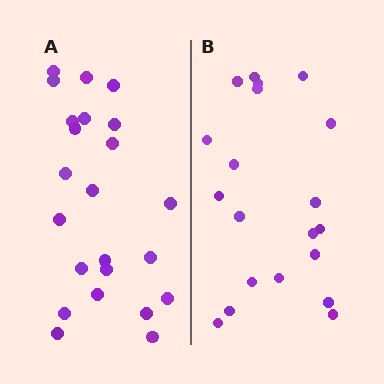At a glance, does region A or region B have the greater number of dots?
Region A (the left region) has more dots.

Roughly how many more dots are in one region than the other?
Region A has just a few more — roughly 2 or 3 more dots than region B.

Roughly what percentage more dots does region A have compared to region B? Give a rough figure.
About 15% more.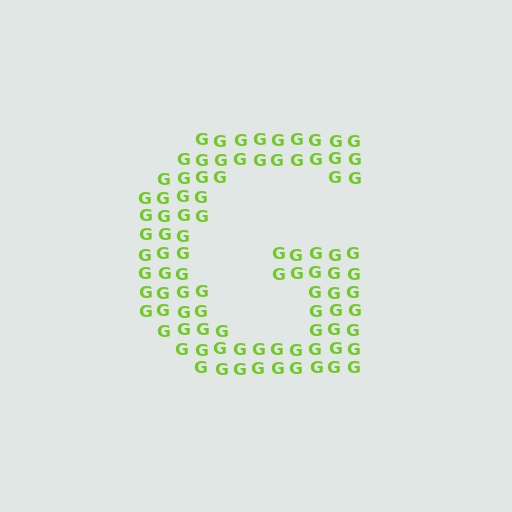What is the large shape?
The large shape is the letter G.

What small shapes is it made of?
It is made of small letter G's.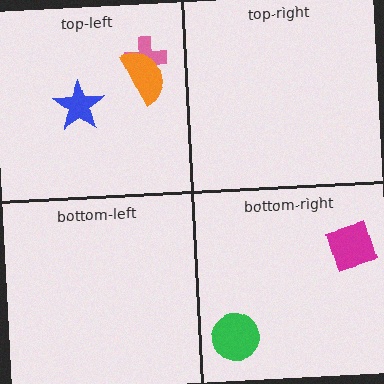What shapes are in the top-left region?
The blue star, the pink cross, the orange semicircle.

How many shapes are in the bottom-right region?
2.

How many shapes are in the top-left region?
3.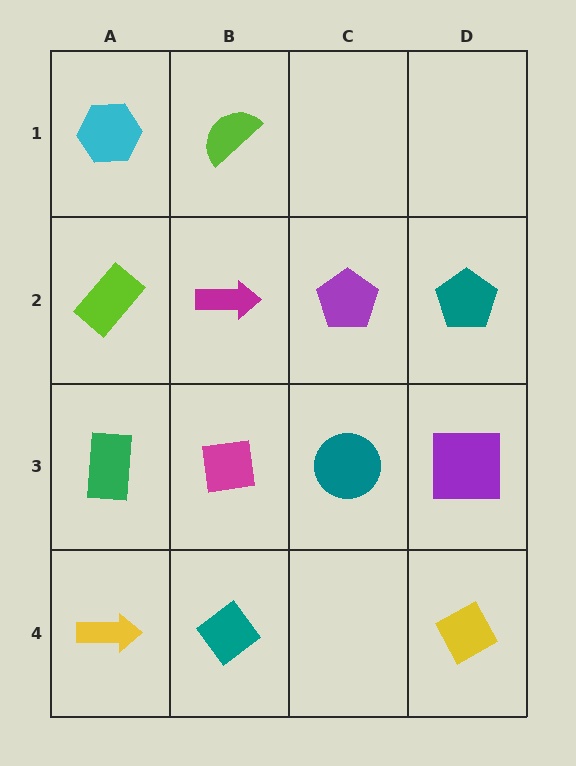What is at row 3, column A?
A green rectangle.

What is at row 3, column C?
A teal circle.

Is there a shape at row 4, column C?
No, that cell is empty.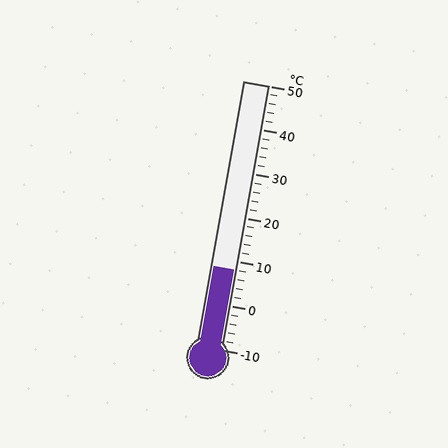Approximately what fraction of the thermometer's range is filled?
The thermometer is filled to approximately 30% of its range.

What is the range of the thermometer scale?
The thermometer scale ranges from -10°C to 50°C.